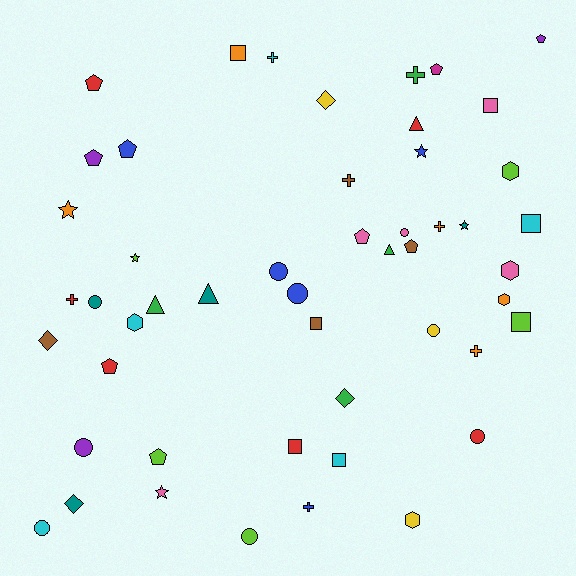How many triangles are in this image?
There are 4 triangles.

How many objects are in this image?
There are 50 objects.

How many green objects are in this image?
There are 4 green objects.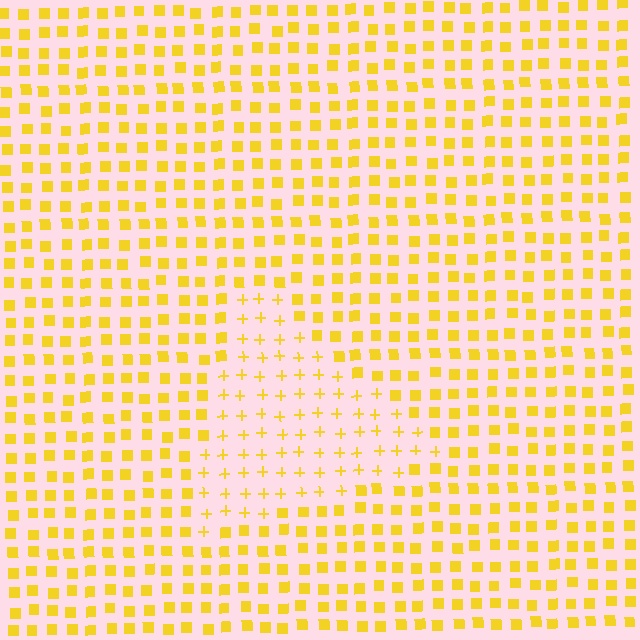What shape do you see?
I see a triangle.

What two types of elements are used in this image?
The image uses plus signs inside the triangle region and squares outside it.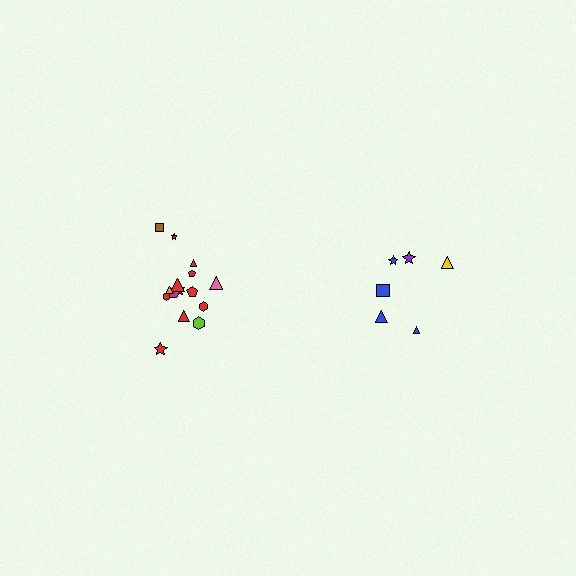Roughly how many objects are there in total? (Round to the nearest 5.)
Roughly 20 objects in total.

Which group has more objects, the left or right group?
The left group.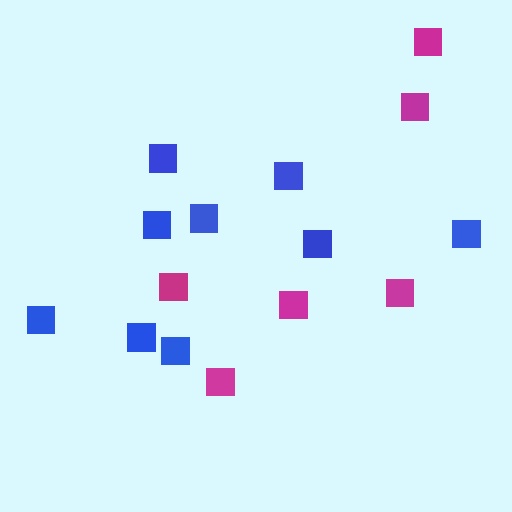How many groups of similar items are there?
There are 2 groups: one group of blue squares (9) and one group of magenta squares (6).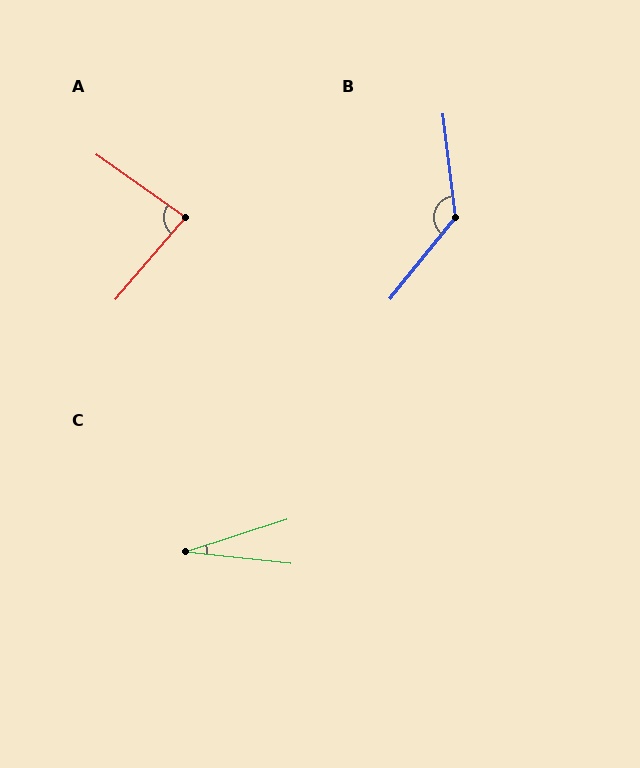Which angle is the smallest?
C, at approximately 24 degrees.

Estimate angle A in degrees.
Approximately 85 degrees.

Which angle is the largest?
B, at approximately 134 degrees.